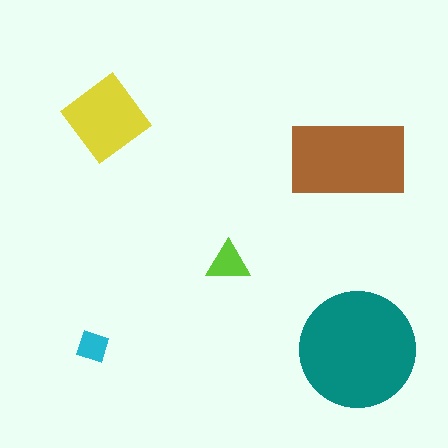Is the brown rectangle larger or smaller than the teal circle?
Smaller.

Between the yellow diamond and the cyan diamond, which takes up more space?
The yellow diamond.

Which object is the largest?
The teal circle.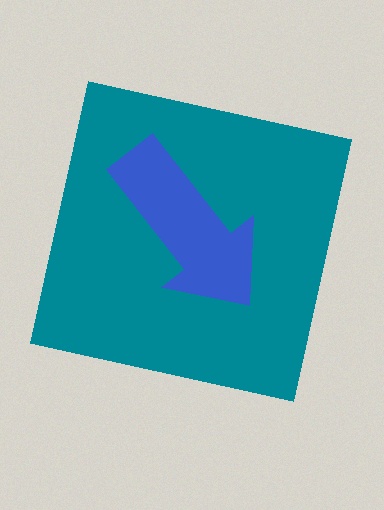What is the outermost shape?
The teal square.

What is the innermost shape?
The blue arrow.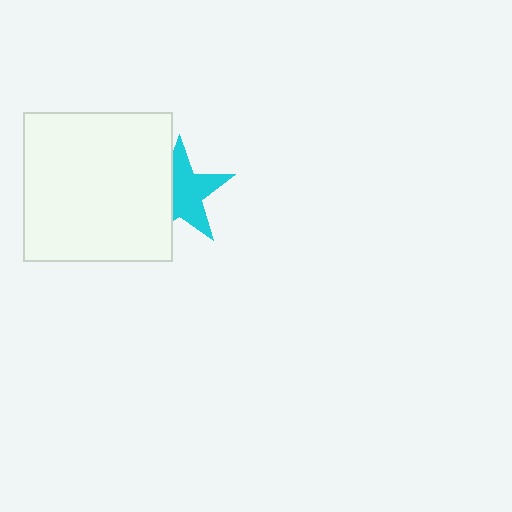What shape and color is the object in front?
The object in front is a white square.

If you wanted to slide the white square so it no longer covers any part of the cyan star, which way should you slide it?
Slide it left — that is the most direct way to separate the two shapes.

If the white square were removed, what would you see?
You would see the complete cyan star.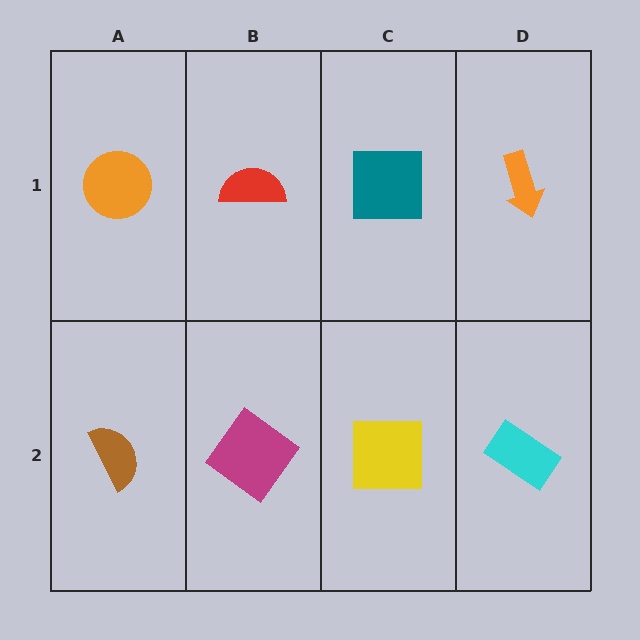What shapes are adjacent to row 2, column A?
An orange circle (row 1, column A), a magenta diamond (row 2, column B).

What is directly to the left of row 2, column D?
A yellow square.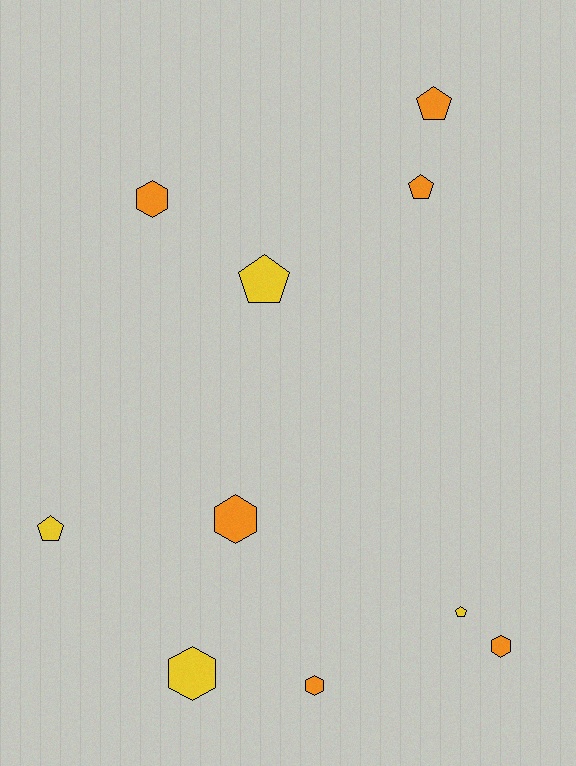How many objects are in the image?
There are 10 objects.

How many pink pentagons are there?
There are no pink pentagons.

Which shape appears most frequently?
Hexagon, with 5 objects.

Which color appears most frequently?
Orange, with 6 objects.